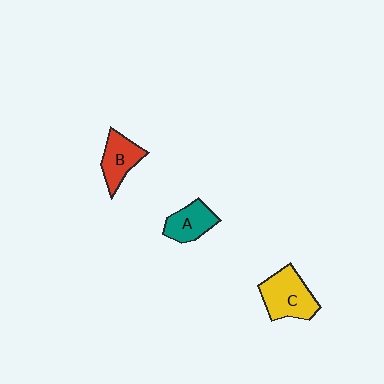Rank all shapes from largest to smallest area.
From largest to smallest: C (yellow), B (red), A (teal).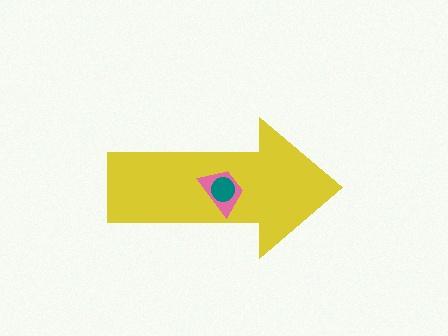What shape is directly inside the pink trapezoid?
The teal circle.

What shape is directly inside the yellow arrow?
The pink trapezoid.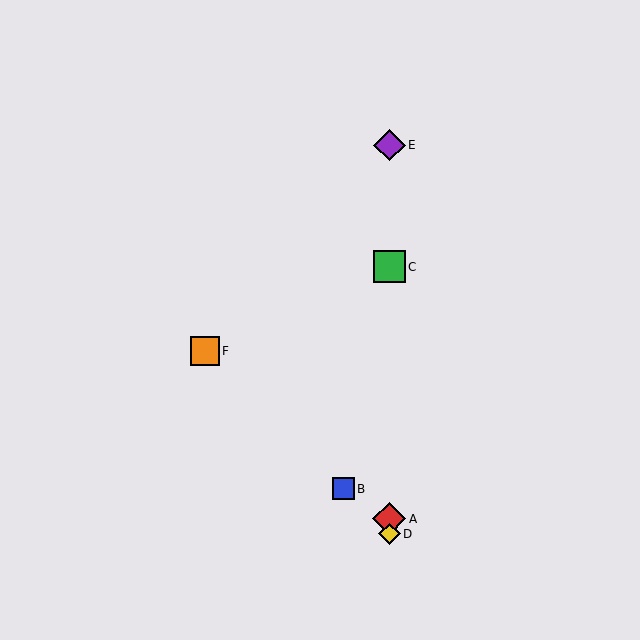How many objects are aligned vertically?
4 objects (A, C, D, E) are aligned vertically.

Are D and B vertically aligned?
No, D is at x≈389 and B is at x≈343.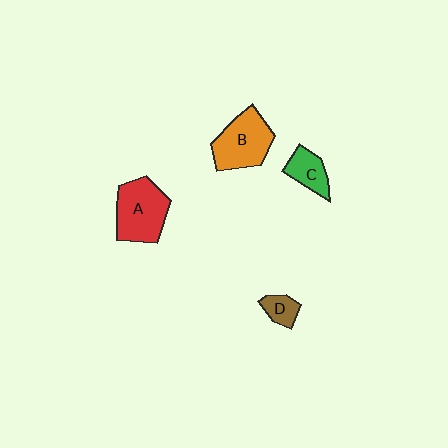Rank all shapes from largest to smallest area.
From largest to smallest: A (red), B (orange), C (green), D (brown).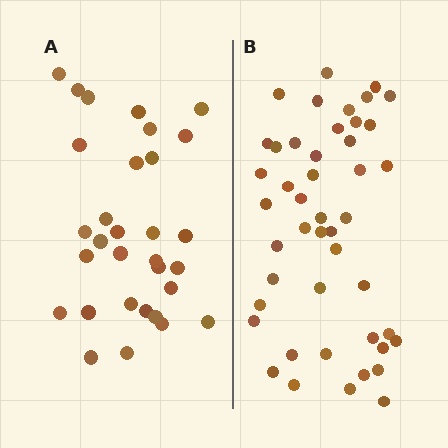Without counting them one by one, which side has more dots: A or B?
Region B (the right region) has more dots.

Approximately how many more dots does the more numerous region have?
Region B has approximately 15 more dots than region A.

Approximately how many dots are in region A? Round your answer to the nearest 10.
About 30 dots. (The exact count is 31, which rounds to 30.)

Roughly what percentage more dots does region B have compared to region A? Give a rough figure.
About 50% more.